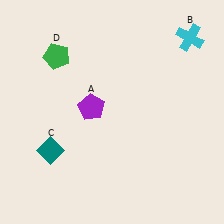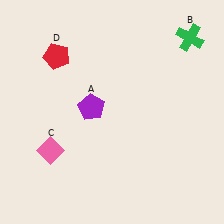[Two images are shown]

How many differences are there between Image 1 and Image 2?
There are 3 differences between the two images.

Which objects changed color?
B changed from cyan to green. C changed from teal to pink. D changed from green to red.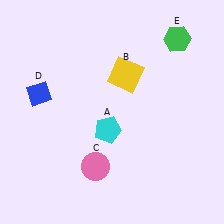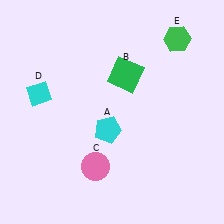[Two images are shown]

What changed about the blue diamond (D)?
In Image 1, D is blue. In Image 2, it changed to cyan.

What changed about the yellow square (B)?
In Image 1, B is yellow. In Image 2, it changed to green.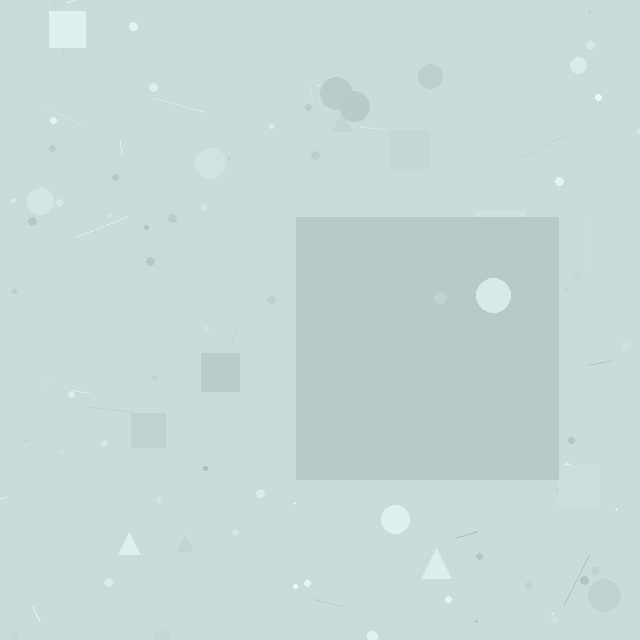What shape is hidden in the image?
A square is hidden in the image.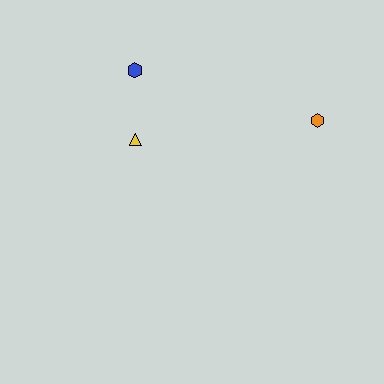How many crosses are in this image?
There are no crosses.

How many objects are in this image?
There are 3 objects.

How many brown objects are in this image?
There are no brown objects.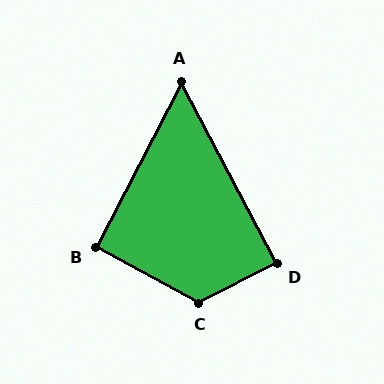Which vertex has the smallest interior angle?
A, at approximately 55 degrees.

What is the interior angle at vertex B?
Approximately 91 degrees (approximately right).